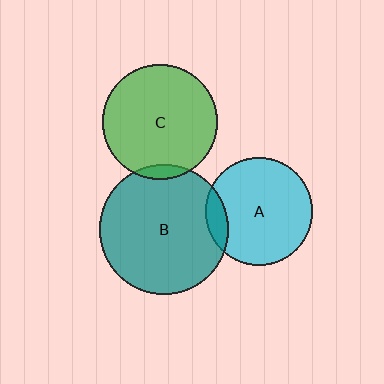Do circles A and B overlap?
Yes.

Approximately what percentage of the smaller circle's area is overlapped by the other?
Approximately 10%.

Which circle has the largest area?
Circle B (teal).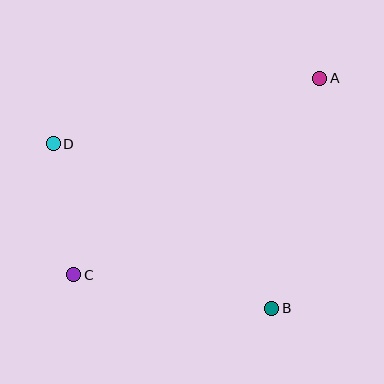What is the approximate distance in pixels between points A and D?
The distance between A and D is approximately 275 pixels.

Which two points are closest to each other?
Points C and D are closest to each other.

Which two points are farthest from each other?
Points A and C are farthest from each other.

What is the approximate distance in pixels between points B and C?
The distance between B and C is approximately 201 pixels.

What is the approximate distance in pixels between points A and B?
The distance between A and B is approximately 235 pixels.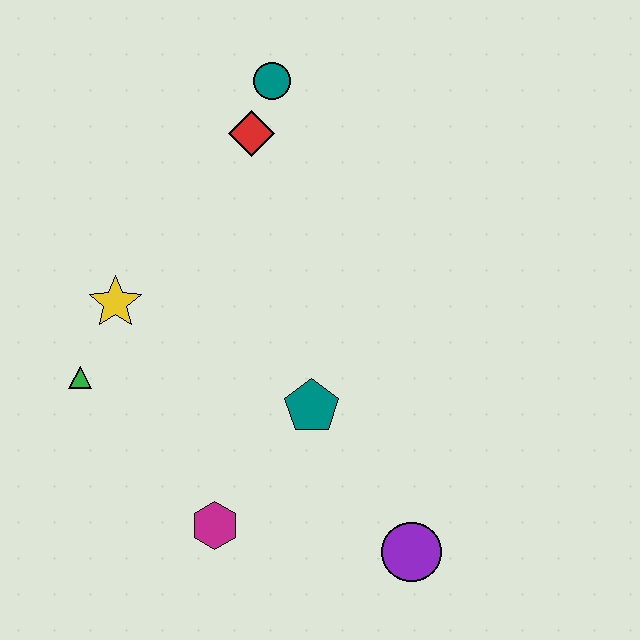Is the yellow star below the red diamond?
Yes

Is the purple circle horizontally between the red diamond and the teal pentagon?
No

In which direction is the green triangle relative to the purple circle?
The green triangle is to the left of the purple circle.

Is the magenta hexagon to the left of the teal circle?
Yes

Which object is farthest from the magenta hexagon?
The teal circle is farthest from the magenta hexagon.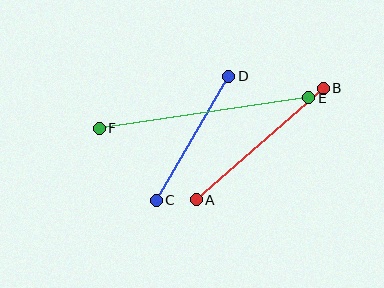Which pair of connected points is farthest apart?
Points E and F are farthest apart.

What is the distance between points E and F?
The distance is approximately 212 pixels.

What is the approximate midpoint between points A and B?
The midpoint is at approximately (260, 144) pixels.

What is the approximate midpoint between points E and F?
The midpoint is at approximately (204, 113) pixels.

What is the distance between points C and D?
The distance is approximately 143 pixels.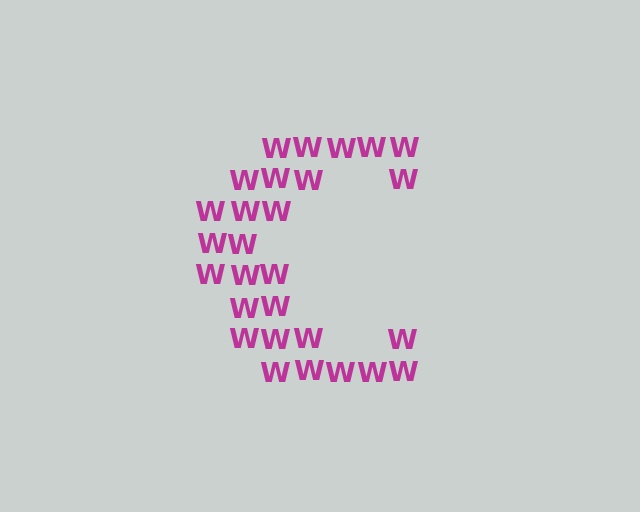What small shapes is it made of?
It is made of small letter W's.